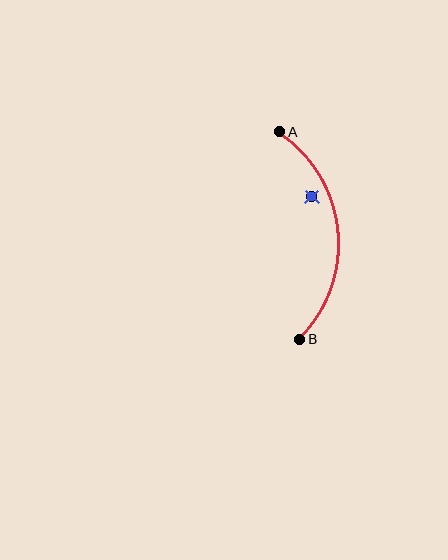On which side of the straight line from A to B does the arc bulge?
The arc bulges to the right of the straight line connecting A and B.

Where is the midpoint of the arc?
The arc midpoint is the point on the curve farthest from the straight line joining A and B. It sits to the right of that line.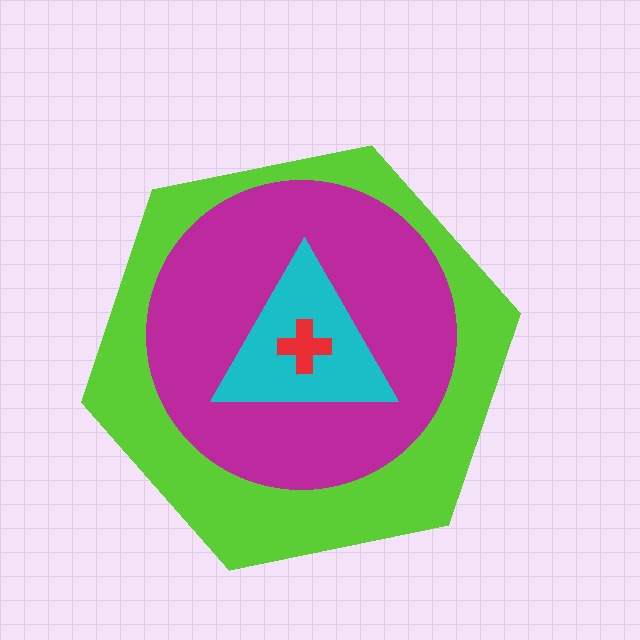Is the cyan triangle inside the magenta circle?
Yes.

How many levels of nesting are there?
4.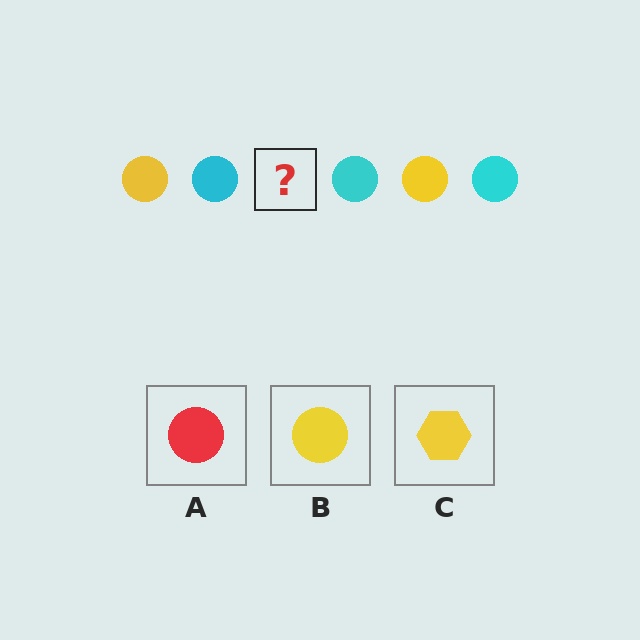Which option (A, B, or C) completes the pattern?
B.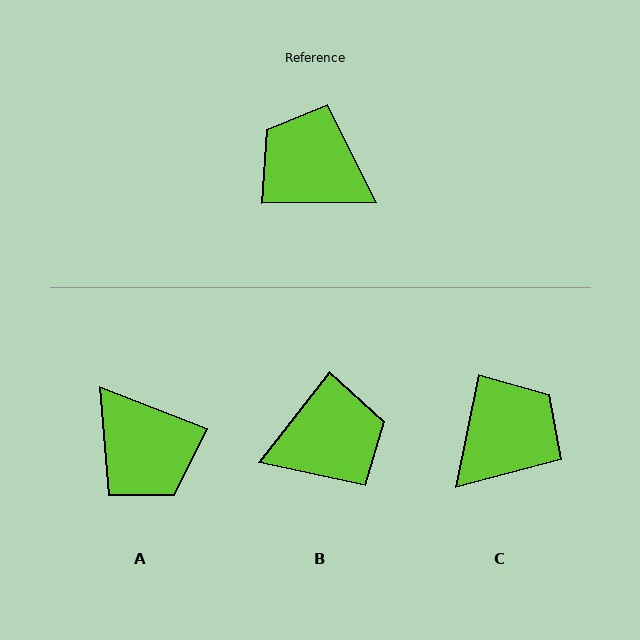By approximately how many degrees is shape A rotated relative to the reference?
Approximately 158 degrees counter-clockwise.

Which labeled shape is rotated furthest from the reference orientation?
A, about 158 degrees away.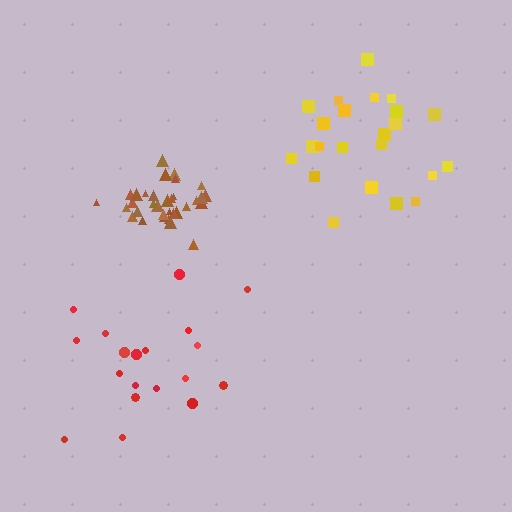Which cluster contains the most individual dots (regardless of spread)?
Brown (33).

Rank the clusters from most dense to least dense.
brown, yellow, red.